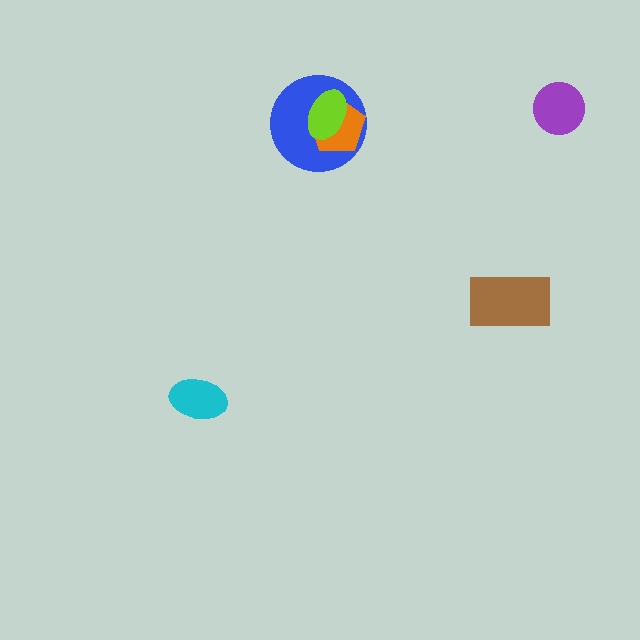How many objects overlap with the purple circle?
0 objects overlap with the purple circle.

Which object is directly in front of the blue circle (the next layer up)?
The orange pentagon is directly in front of the blue circle.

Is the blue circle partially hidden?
Yes, it is partially covered by another shape.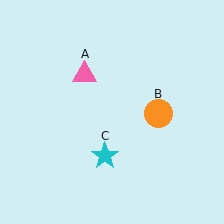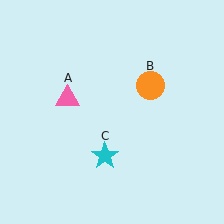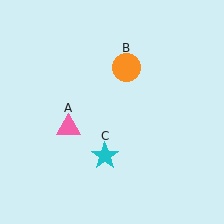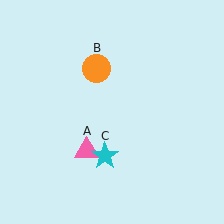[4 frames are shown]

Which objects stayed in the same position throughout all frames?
Cyan star (object C) remained stationary.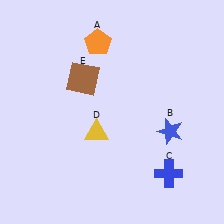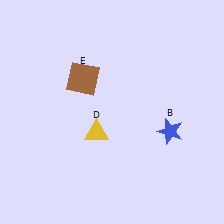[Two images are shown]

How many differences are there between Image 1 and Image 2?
There are 2 differences between the two images.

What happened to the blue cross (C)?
The blue cross (C) was removed in Image 2. It was in the bottom-right area of Image 1.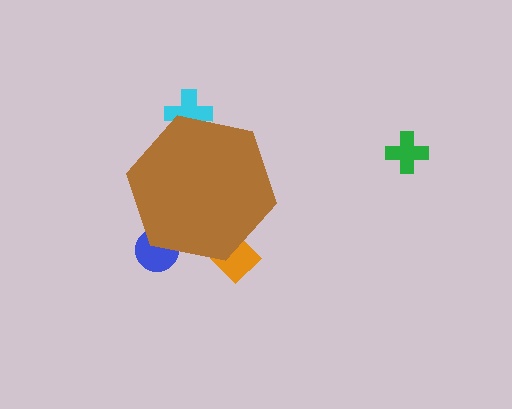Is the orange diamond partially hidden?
Yes, the orange diamond is partially hidden behind the brown hexagon.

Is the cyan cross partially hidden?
Yes, the cyan cross is partially hidden behind the brown hexagon.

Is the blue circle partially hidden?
Yes, the blue circle is partially hidden behind the brown hexagon.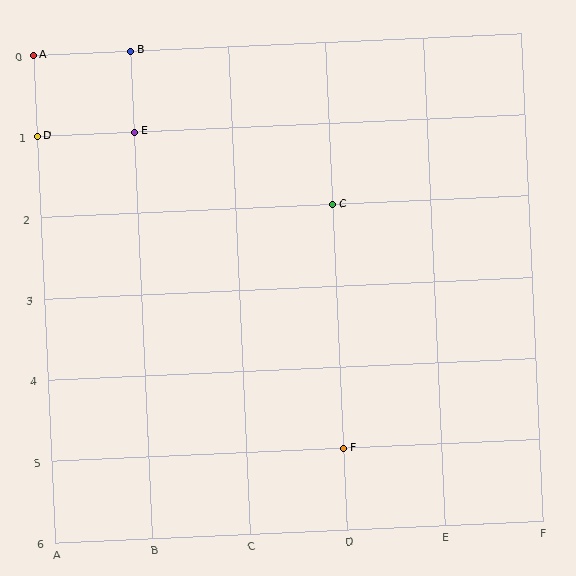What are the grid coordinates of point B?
Point B is at grid coordinates (B, 0).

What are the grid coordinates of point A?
Point A is at grid coordinates (A, 0).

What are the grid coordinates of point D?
Point D is at grid coordinates (A, 1).